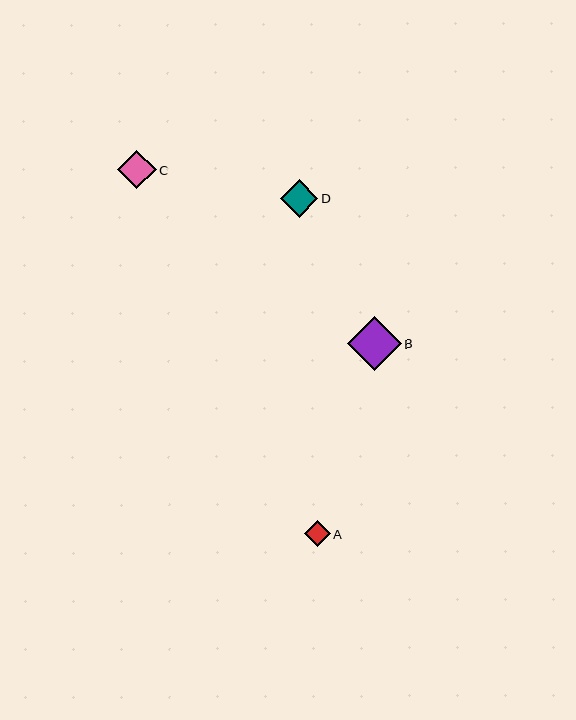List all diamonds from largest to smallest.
From largest to smallest: B, C, D, A.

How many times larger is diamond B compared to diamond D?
Diamond B is approximately 1.4 times the size of diamond D.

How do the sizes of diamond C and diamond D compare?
Diamond C and diamond D are approximately the same size.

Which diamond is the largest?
Diamond B is the largest with a size of approximately 54 pixels.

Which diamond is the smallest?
Diamond A is the smallest with a size of approximately 26 pixels.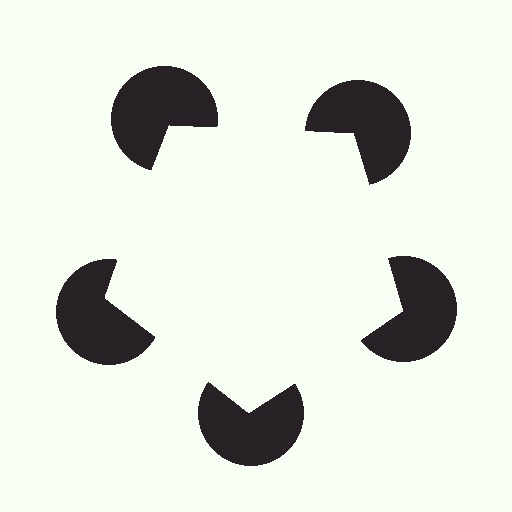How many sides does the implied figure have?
5 sides.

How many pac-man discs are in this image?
There are 5 — one at each vertex of the illusory pentagon.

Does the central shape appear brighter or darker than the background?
It typically appears slightly brighter than the background, even though no actual brightness change is drawn.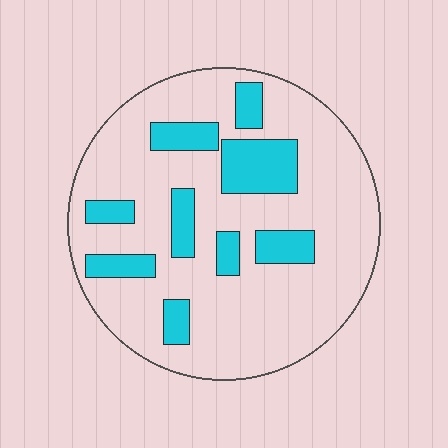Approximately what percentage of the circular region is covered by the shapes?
Approximately 20%.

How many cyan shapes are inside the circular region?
9.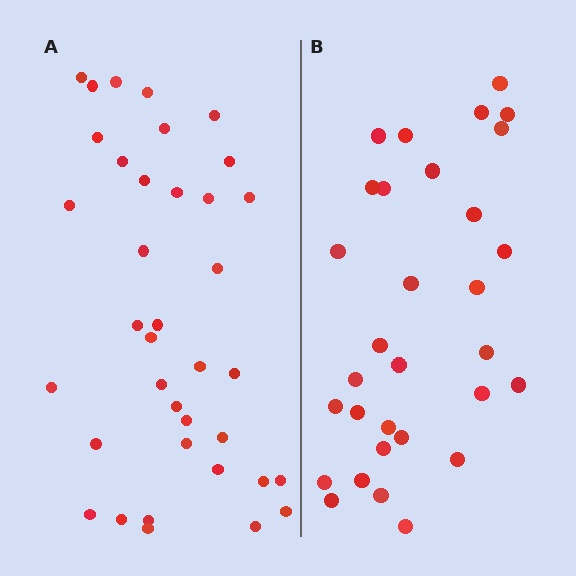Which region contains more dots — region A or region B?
Region A (the left region) has more dots.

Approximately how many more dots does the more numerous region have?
Region A has about 6 more dots than region B.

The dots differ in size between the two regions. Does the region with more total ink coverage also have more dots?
No. Region B has more total ink coverage because its dots are larger, but region A actually contains more individual dots. Total area can be misleading — the number of items is what matters here.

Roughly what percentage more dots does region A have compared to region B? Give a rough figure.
About 20% more.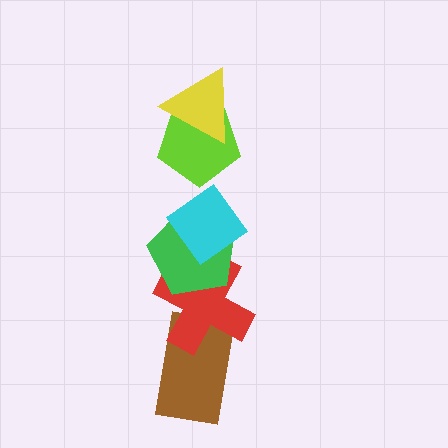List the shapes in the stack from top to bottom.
From top to bottom: the yellow triangle, the lime pentagon, the cyan diamond, the green pentagon, the red cross, the brown rectangle.